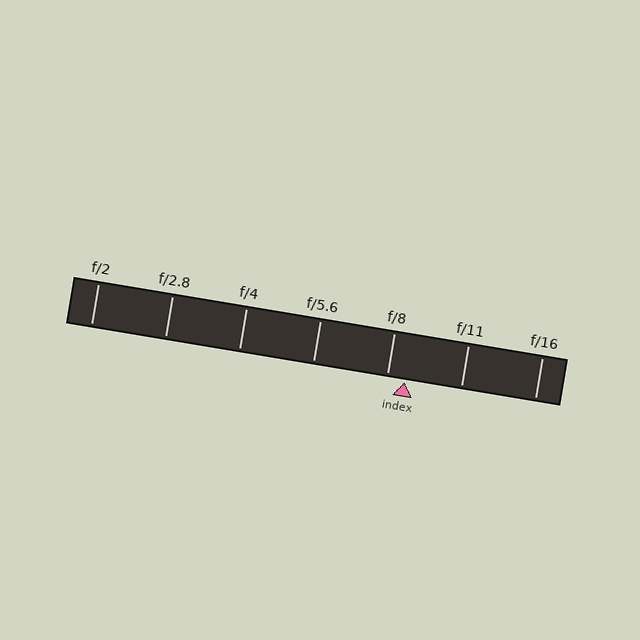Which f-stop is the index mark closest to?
The index mark is closest to f/8.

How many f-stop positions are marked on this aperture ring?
There are 7 f-stop positions marked.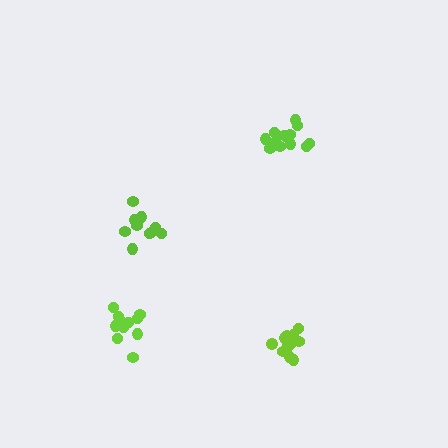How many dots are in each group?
Group 1: 11 dots, Group 2: 11 dots, Group 3: 13 dots, Group 4: 13 dots (48 total).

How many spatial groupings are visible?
There are 4 spatial groupings.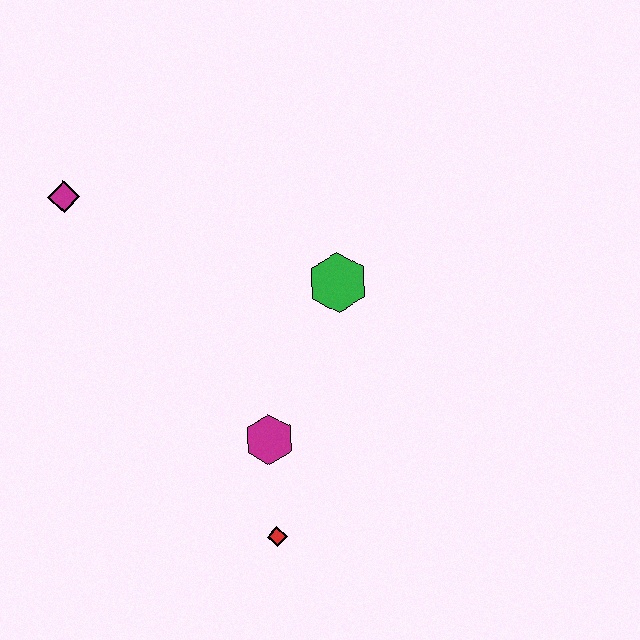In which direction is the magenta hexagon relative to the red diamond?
The magenta hexagon is above the red diamond.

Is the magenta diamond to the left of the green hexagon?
Yes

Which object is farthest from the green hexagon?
The magenta diamond is farthest from the green hexagon.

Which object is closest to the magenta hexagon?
The red diamond is closest to the magenta hexagon.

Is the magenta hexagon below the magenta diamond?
Yes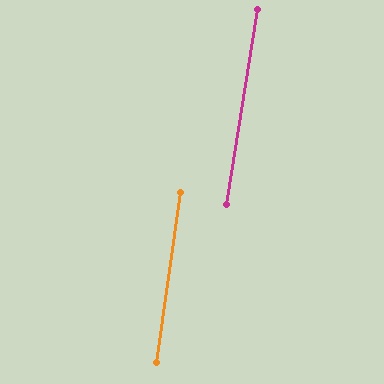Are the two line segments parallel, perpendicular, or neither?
Parallel — their directions differ by only 1.1°.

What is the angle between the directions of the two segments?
Approximately 1 degree.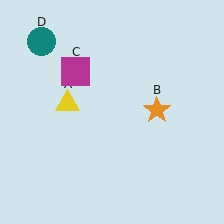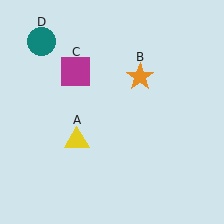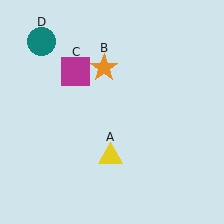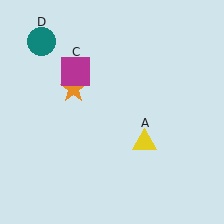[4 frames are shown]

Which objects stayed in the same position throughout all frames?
Magenta square (object C) and teal circle (object D) remained stationary.